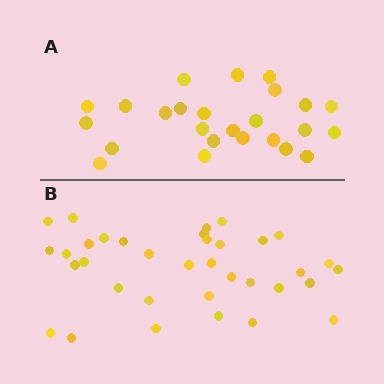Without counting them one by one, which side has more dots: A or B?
Region B (the bottom region) has more dots.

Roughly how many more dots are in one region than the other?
Region B has roughly 10 or so more dots than region A.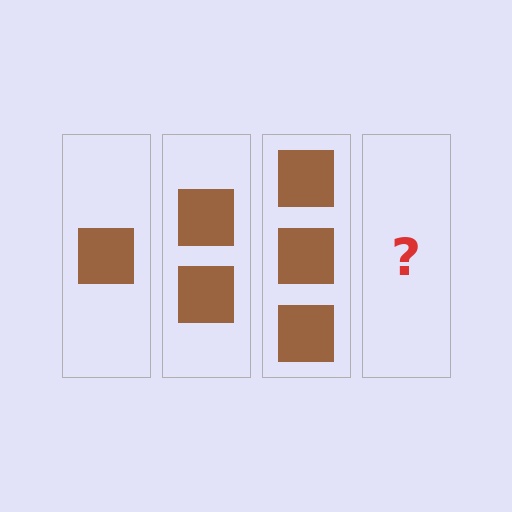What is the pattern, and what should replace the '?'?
The pattern is that each step adds one more square. The '?' should be 4 squares.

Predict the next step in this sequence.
The next step is 4 squares.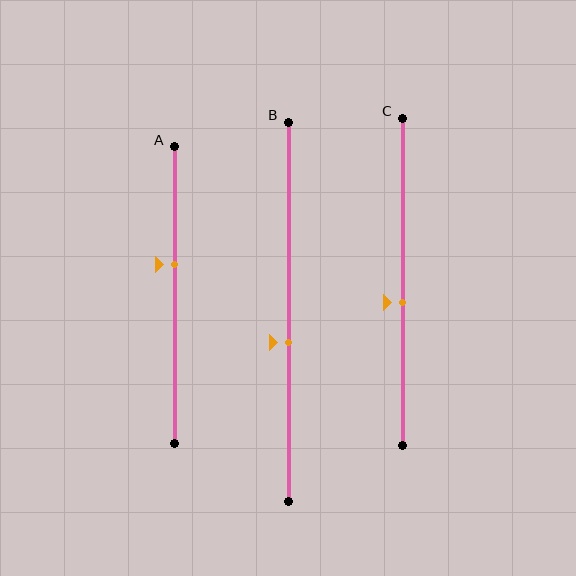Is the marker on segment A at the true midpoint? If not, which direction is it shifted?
No, the marker on segment A is shifted upward by about 10% of the segment length.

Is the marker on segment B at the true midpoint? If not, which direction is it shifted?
No, the marker on segment B is shifted downward by about 8% of the segment length.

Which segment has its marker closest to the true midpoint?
Segment C has its marker closest to the true midpoint.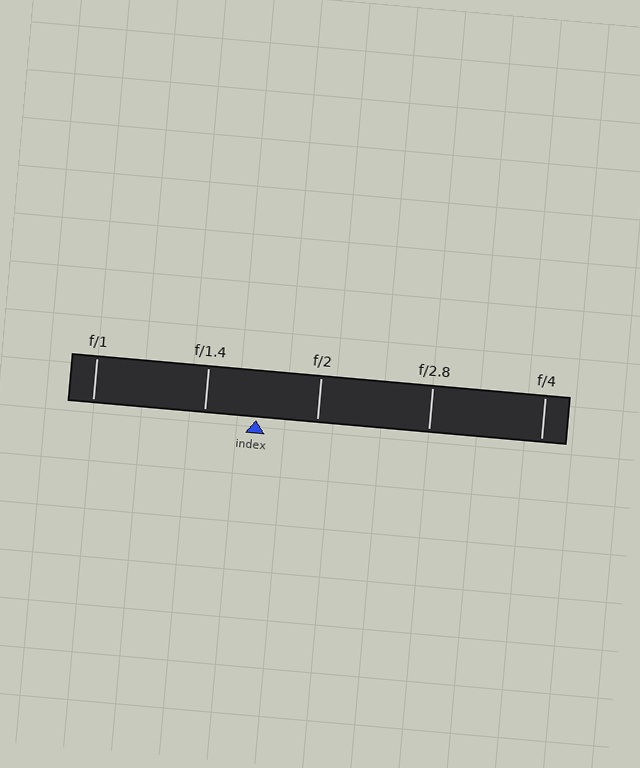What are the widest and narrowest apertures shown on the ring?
The widest aperture shown is f/1 and the narrowest is f/4.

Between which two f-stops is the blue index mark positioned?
The index mark is between f/1.4 and f/2.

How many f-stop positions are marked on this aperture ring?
There are 5 f-stop positions marked.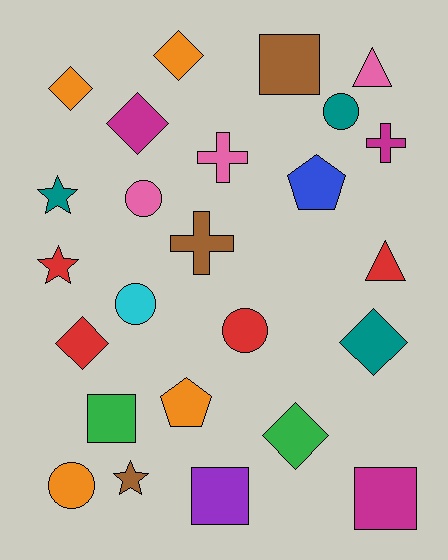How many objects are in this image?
There are 25 objects.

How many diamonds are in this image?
There are 6 diamonds.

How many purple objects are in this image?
There is 1 purple object.